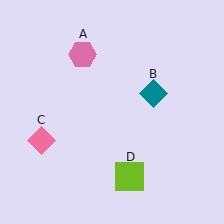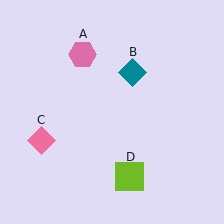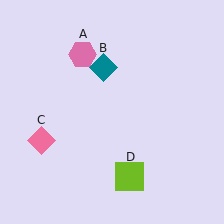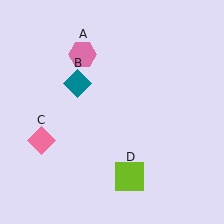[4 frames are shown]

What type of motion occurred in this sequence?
The teal diamond (object B) rotated counterclockwise around the center of the scene.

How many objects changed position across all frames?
1 object changed position: teal diamond (object B).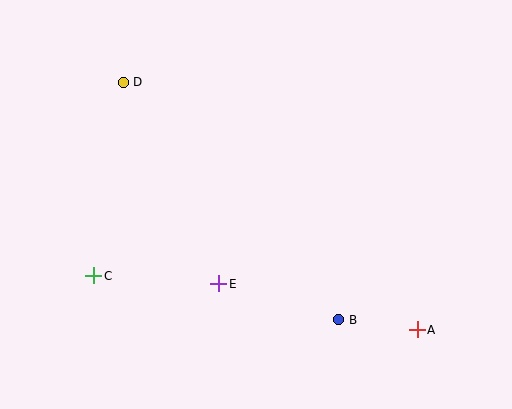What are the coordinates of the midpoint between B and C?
The midpoint between B and C is at (216, 298).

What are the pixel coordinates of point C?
Point C is at (94, 276).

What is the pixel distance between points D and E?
The distance between D and E is 223 pixels.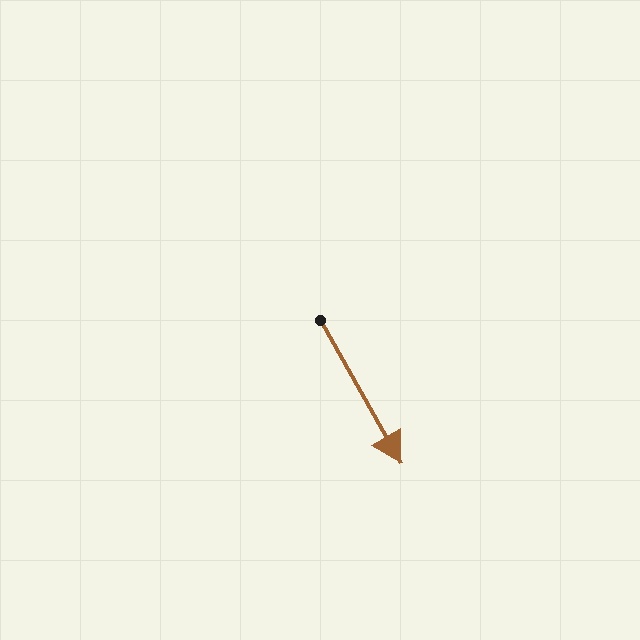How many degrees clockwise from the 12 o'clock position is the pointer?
Approximately 151 degrees.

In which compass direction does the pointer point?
Southeast.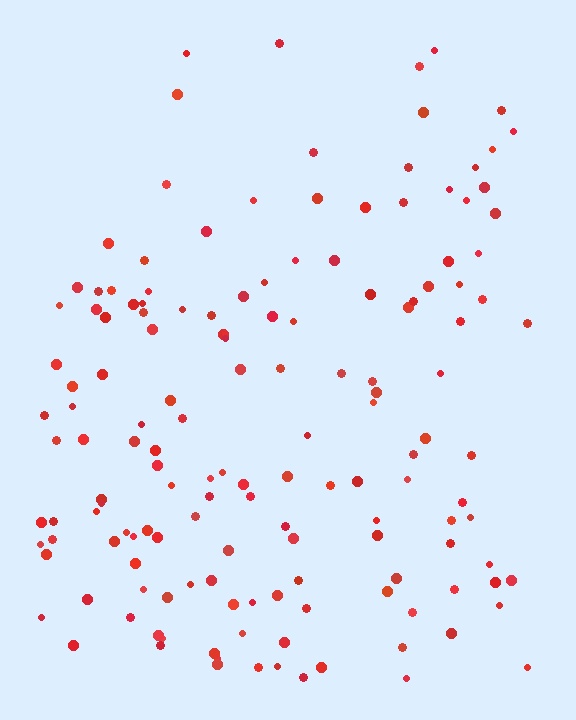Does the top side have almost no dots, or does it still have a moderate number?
Still a moderate number, just noticeably fewer than the bottom.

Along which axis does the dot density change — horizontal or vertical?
Vertical.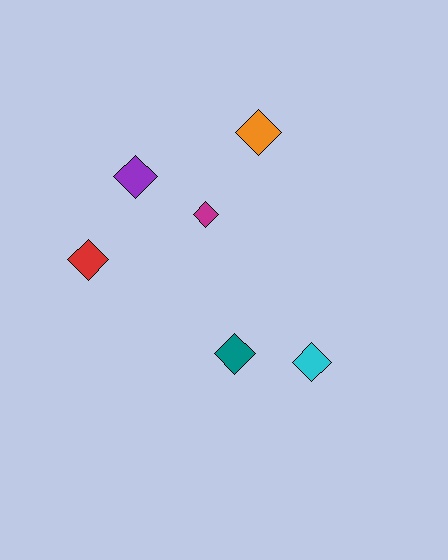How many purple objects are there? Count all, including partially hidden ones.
There is 1 purple object.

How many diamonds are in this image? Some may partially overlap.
There are 6 diamonds.